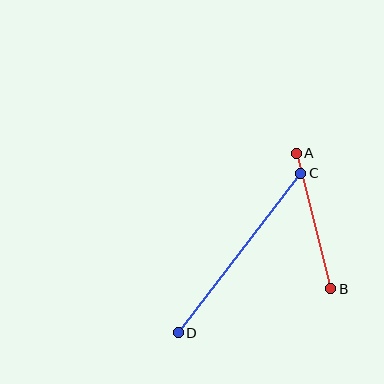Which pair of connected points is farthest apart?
Points C and D are farthest apart.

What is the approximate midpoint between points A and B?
The midpoint is at approximately (314, 221) pixels.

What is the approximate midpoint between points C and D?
The midpoint is at approximately (239, 253) pixels.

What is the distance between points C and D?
The distance is approximately 201 pixels.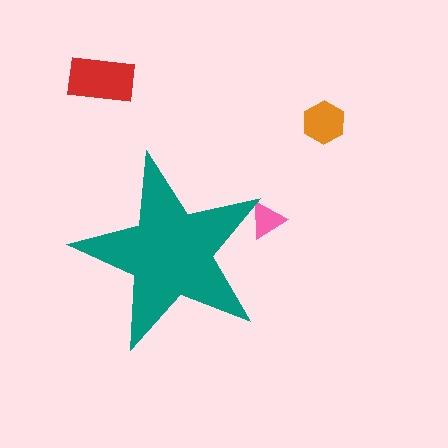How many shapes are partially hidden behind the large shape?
1 shape is partially hidden.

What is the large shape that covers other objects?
A teal star.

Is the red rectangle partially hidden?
No, the red rectangle is fully visible.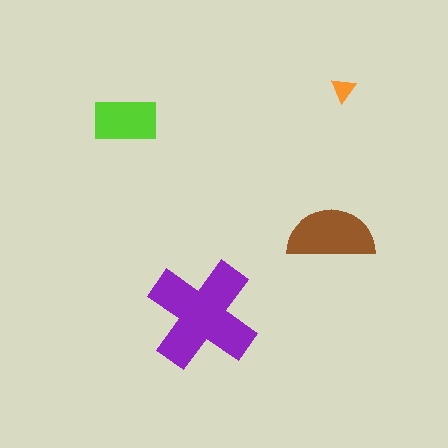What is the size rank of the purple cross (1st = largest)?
1st.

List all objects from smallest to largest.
The orange triangle, the lime rectangle, the brown semicircle, the purple cross.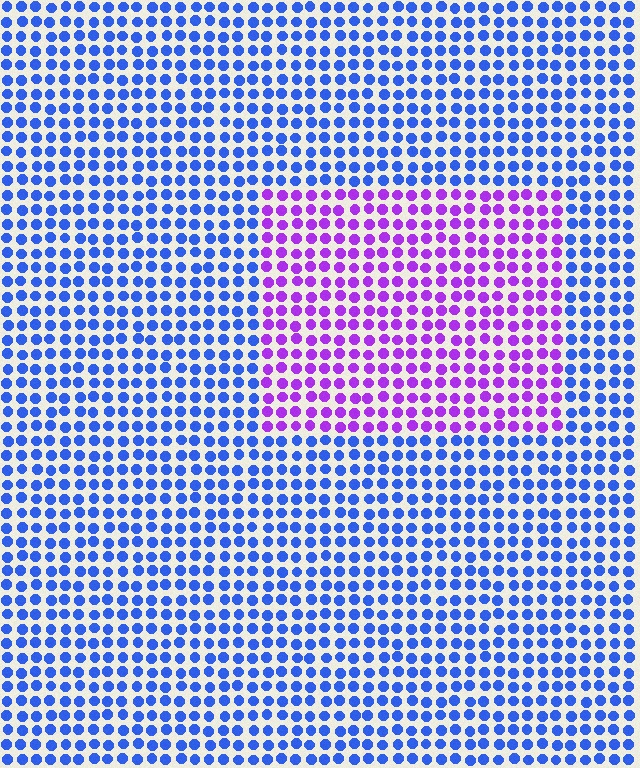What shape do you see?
I see a rectangle.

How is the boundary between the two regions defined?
The boundary is defined purely by a slight shift in hue (about 56 degrees). Spacing, size, and orientation are identical on both sides.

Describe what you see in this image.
The image is filled with small blue elements in a uniform arrangement. A rectangle-shaped region is visible where the elements are tinted to a slightly different hue, forming a subtle color boundary.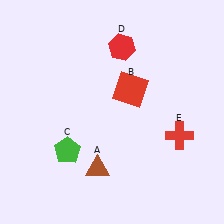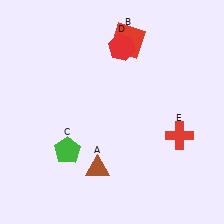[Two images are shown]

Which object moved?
The red square (B) moved up.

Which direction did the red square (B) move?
The red square (B) moved up.